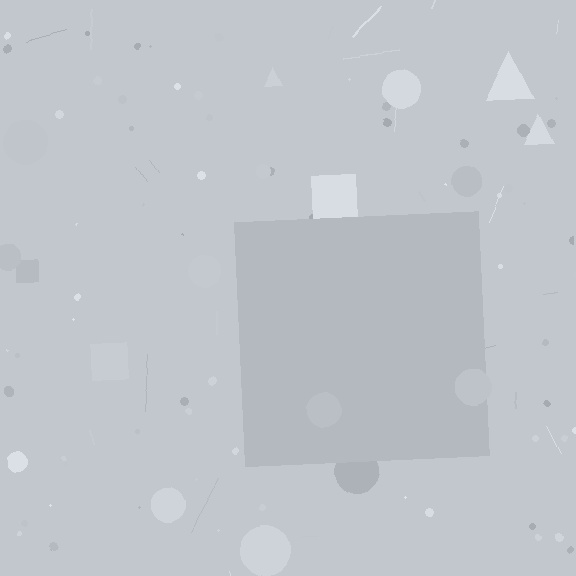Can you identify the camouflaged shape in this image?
The camouflaged shape is a square.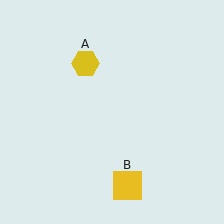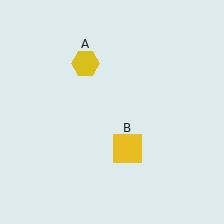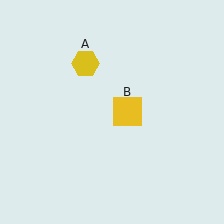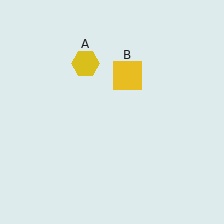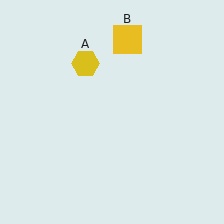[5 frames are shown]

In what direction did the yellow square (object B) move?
The yellow square (object B) moved up.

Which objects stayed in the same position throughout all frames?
Yellow hexagon (object A) remained stationary.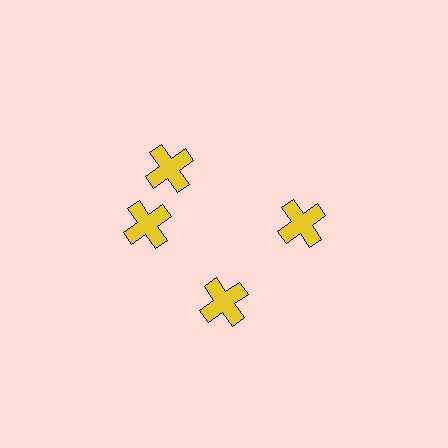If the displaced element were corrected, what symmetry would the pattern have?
It would have 4-fold rotational symmetry — the pattern would map onto itself every 90 degrees.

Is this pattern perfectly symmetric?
No. The 4 yellow crosses are arranged in a ring, but one element near the 12 o'clock position is rotated out of alignment along the ring, breaking the 4-fold rotational symmetry.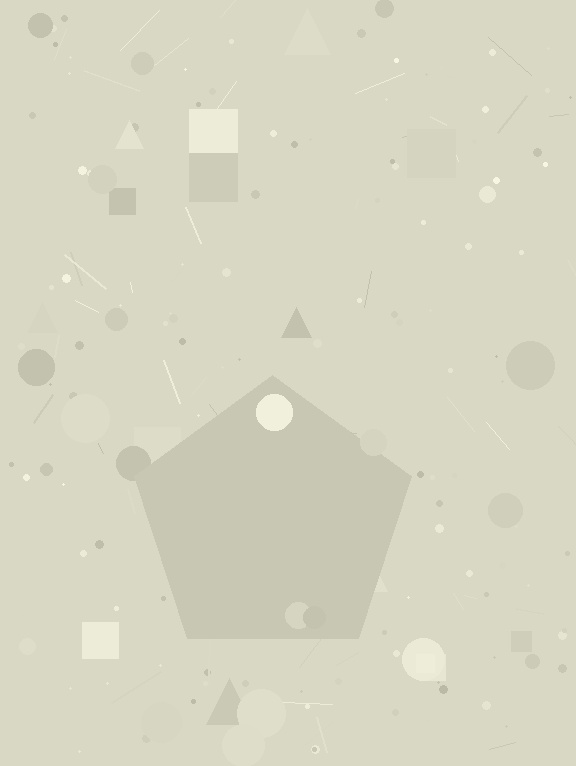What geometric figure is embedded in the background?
A pentagon is embedded in the background.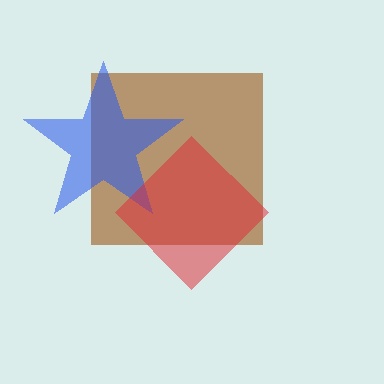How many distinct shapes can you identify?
There are 3 distinct shapes: a brown square, a blue star, a red diamond.